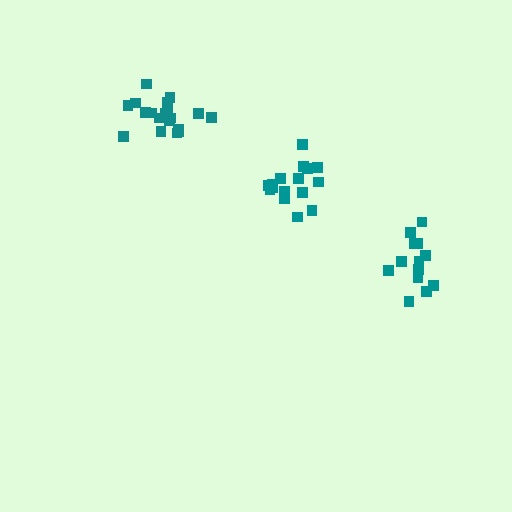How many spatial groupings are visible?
There are 3 spatial groupings.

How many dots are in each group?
Group 1: 16 dots, Group 2: 14 dots, Group 3: 19 dots (49 total).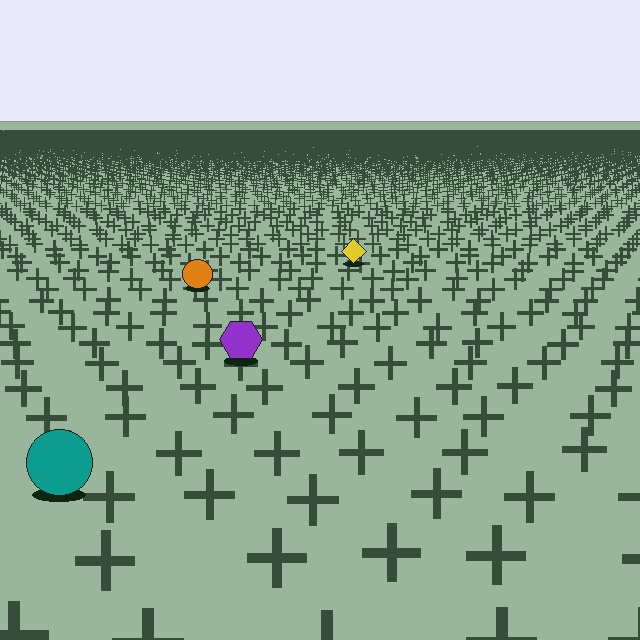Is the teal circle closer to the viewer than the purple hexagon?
Yes. The teal circle is closer — you can tell from the texture gradient: the ground texture is coarser near it.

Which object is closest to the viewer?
The teal circle is closest. The texture marks near it are larger and more spread out.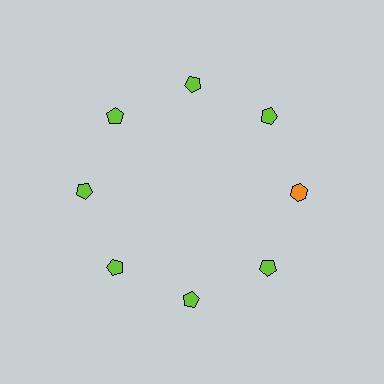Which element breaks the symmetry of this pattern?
The orange hexagon at roughly the 3 o'clock position breaks the symmetry. All other shapes are lime pentagons.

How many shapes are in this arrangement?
There are 8 shapes arranged in a ring pattern.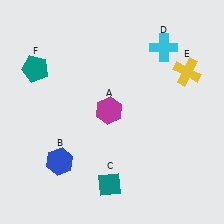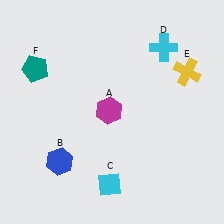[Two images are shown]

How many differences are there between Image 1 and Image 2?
There is 1 difference between the two images.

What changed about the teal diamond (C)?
In Image 1, C is teal. In Image 2, it changed to cyan.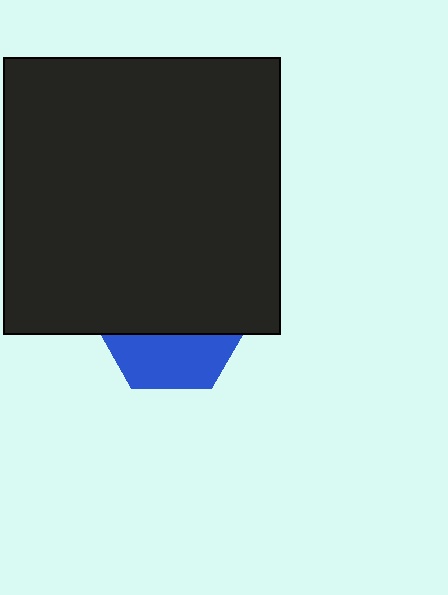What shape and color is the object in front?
The object in front is a black square.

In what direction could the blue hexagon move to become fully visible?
The blue hexagon could move down. That would shift it out from behind the black square entirely.